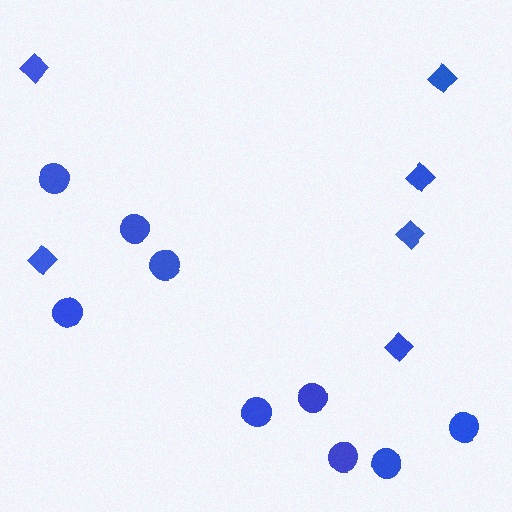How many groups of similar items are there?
There are 2 groups: one group of diamonds (6) and one group of circles (9).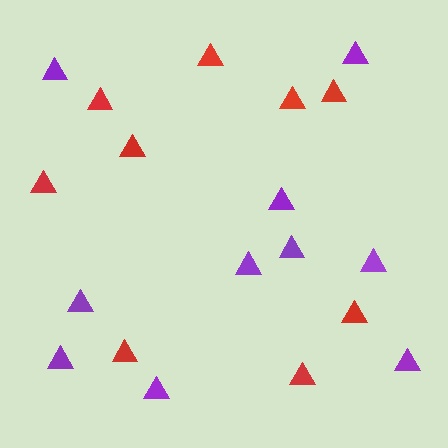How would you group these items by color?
There are 2 groups: one group of red triangles (9) and one group of purple triangles (10).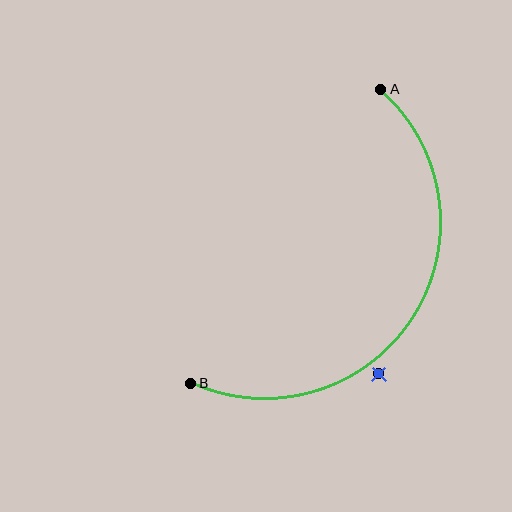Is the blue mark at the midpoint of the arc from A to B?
No — the blue mark does not lie on the arc at all. It sits slightly outside the curve.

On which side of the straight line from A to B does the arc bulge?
The arc bulges to the right of the straight line connecting A and B.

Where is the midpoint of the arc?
The arc midpoint is the point on the curve farthest from the straight line joining A and B. It sits to the right of that line.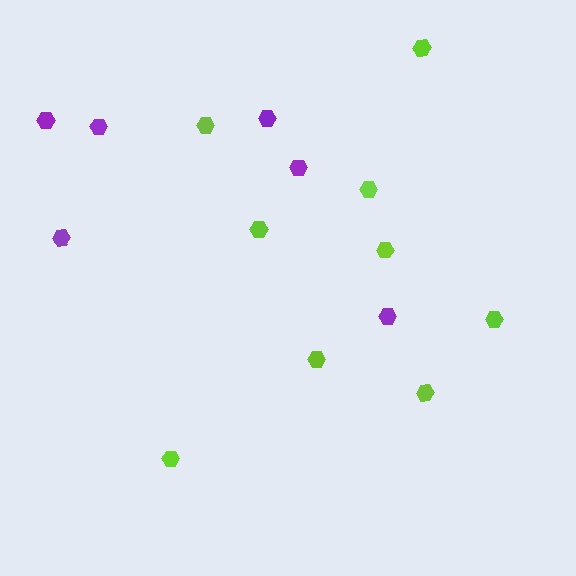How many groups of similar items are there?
There are 2 groups: one group of lime hexagons (9) and one group of purple hexagons (6).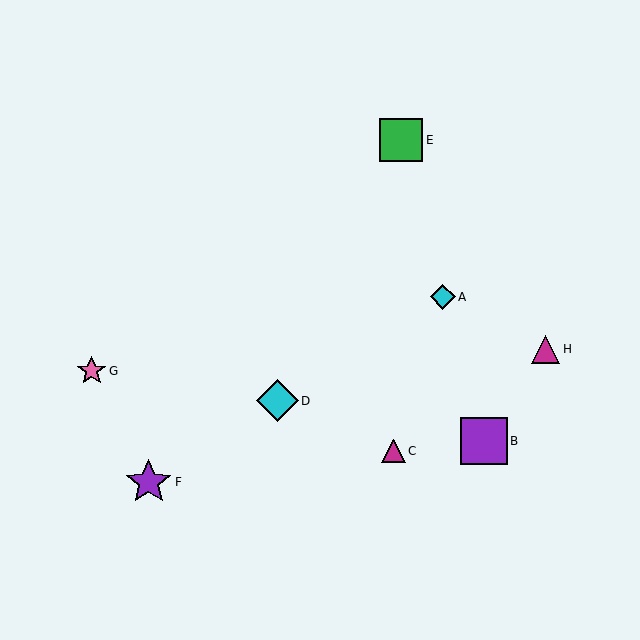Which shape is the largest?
The purple square (labeled B) is the largest.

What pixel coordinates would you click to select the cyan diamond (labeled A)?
Click at (443, 297) to select the cyan diamond A.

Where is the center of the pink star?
The center of the pink star is at (92, 371).